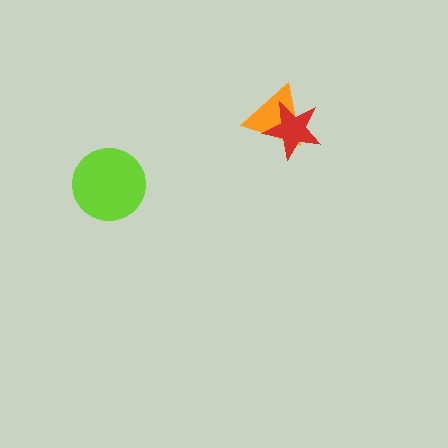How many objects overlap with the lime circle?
0 objects overlap with the lime circle.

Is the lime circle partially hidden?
No, no other shape covers it.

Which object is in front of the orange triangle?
The red star is in front of the orange triangle.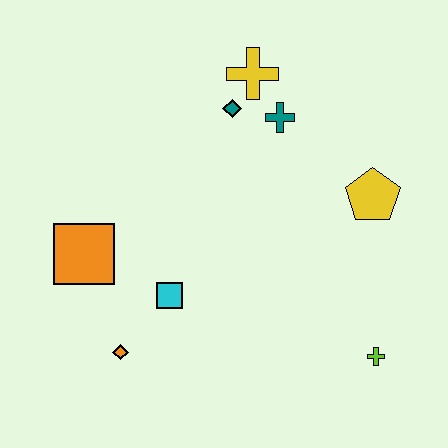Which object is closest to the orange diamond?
The cyan square is closest to the orange diamond.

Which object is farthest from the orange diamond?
The yellow cross is farthest from the orange diamond.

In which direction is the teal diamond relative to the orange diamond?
The teal diamond is above the orange diamond.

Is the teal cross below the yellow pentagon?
No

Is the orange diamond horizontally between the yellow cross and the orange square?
Yes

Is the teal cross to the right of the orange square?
Yes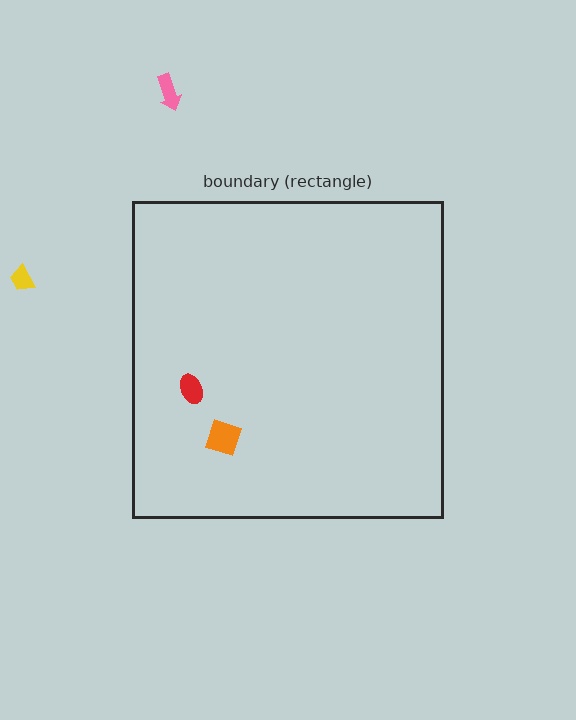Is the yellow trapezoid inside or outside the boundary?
Outside.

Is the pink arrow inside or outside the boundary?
Outside.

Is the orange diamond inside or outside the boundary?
Inside.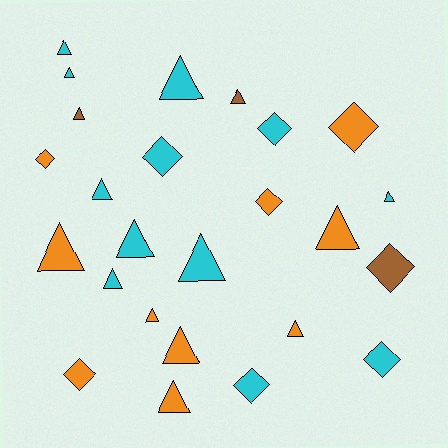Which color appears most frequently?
Cyan, with 12 objects.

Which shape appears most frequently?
Triangle, with 16 objects.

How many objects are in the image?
There are 25 objects.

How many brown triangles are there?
There are 2 brown triangles.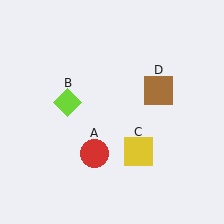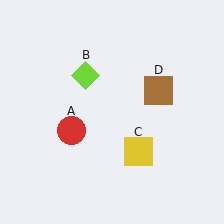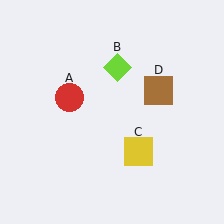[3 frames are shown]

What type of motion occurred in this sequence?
The red circle (object A), lime diamond (object B) rotated clockwise around the center of the scene.